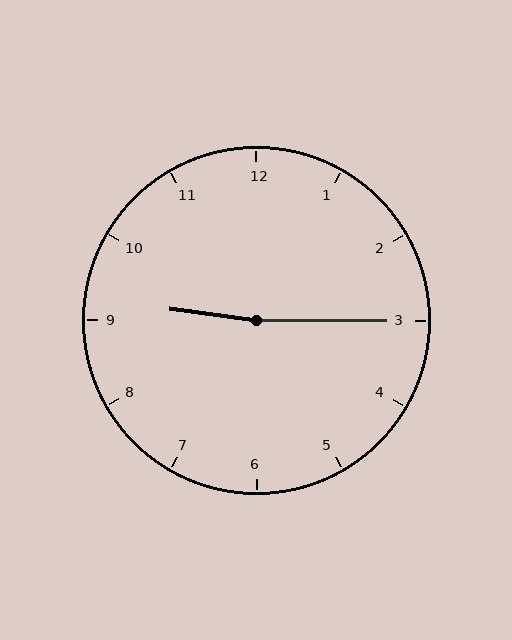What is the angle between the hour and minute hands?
Approximately 172 degrees.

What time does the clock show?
9:15.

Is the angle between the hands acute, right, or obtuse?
It is obtuse.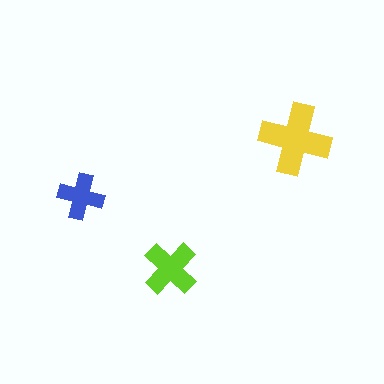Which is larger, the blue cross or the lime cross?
The lime one.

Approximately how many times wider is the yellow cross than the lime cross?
About 1.5 times wider.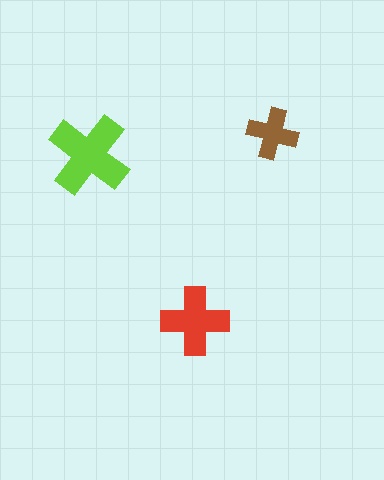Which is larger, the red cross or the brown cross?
The red one.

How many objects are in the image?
There are 3 objects in the image.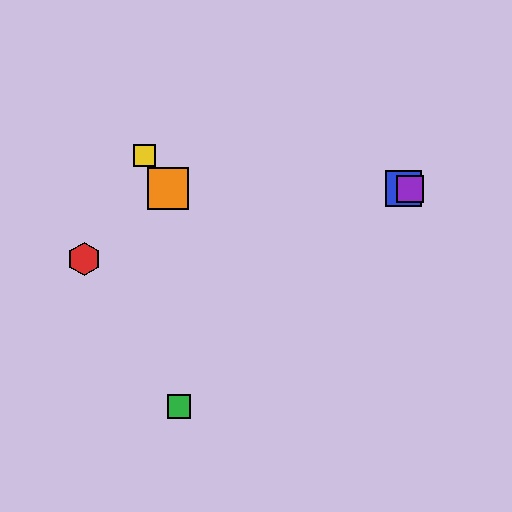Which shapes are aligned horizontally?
The blue square, the purple square, the orange square are aligned horizontally.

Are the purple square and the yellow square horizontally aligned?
No, the purple square is at y≈189 and the yellow square is at y≈156.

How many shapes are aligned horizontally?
3 shapes (the blue square, the purple square, the orange square) are aligned horizontally.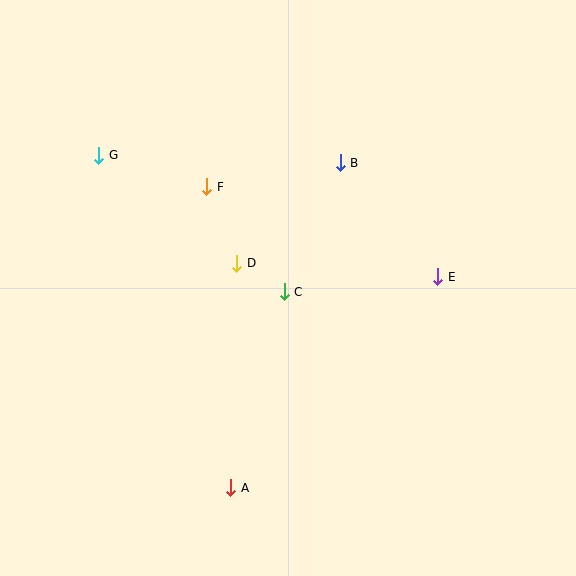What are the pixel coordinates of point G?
Point G is at (99, 155).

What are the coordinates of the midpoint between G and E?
The midpoint between G and E is at (268, 216).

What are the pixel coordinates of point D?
Point D is at (237, 263).